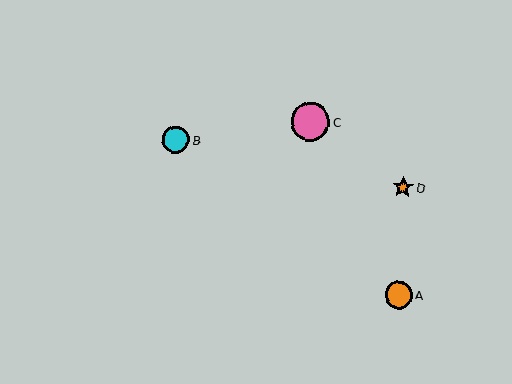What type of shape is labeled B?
Shape B is a cyan circle.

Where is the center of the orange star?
The center of the orange star is at (403, 187).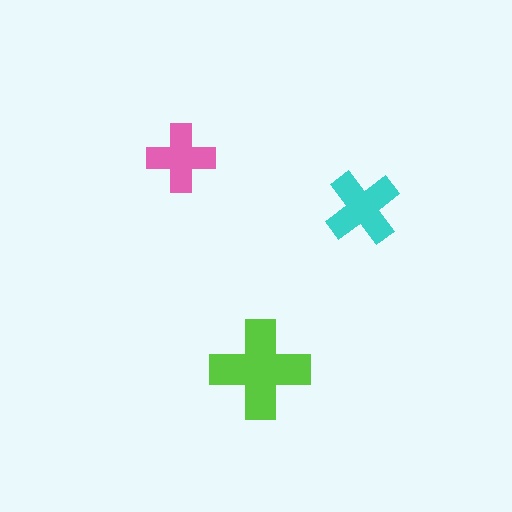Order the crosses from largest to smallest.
the lime one, the cyan one, the pink one.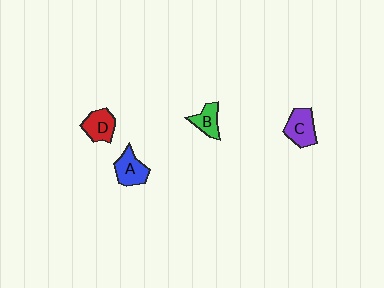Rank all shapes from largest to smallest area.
From largest to smallest: C (purple), A (blue), D (red), B (green).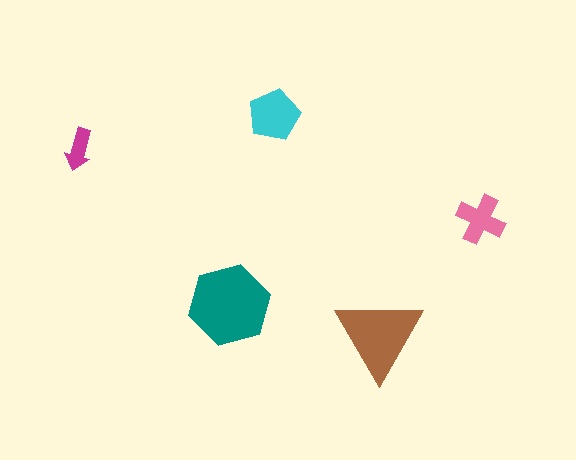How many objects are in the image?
There are 5 objects in the image.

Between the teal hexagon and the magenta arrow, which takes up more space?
The teal hexagon.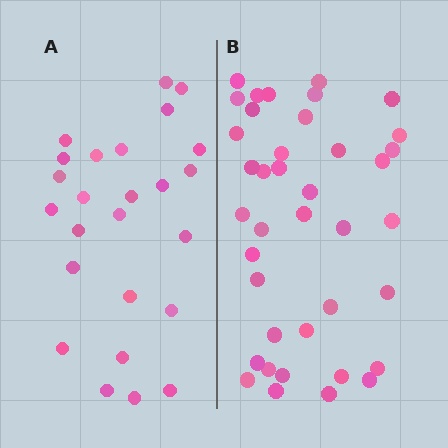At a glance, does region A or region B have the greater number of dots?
Region B (the right region) has more dots.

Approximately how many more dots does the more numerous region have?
Region B has approximately 15 more dots than region A.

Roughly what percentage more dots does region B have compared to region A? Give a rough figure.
About 55% more.